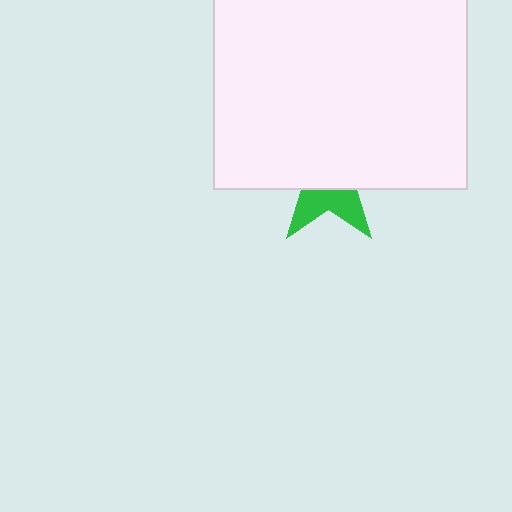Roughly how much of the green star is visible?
A small part of it is visible (roughly 36%).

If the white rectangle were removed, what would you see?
You would see the complete green star.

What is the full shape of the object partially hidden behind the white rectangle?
The partially hidden object is a green star.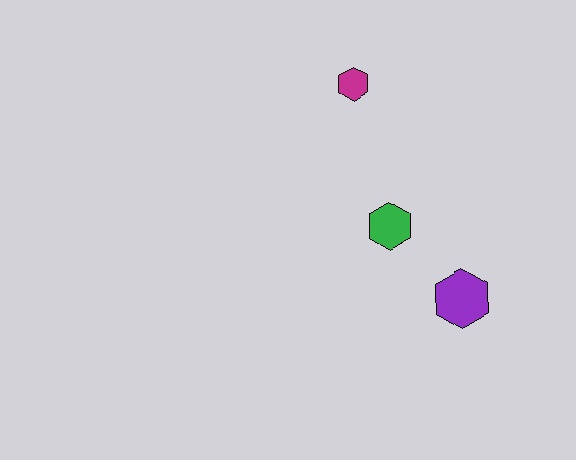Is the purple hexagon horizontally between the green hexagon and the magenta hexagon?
No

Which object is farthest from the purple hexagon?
The magenta hexagon is farthest from the purple hexagon.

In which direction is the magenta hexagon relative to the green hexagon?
The magenta hexagon is above the green hexagon.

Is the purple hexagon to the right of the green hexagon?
Yes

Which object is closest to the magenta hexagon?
The green hexagon is closest to the magenta hexagon.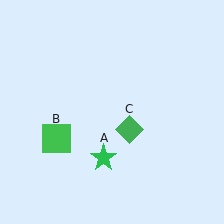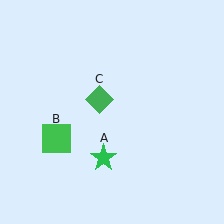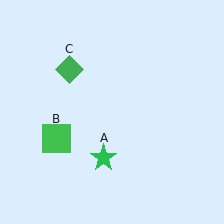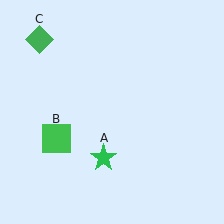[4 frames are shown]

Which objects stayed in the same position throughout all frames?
Green star (object A) and green square (object B) remained stationary.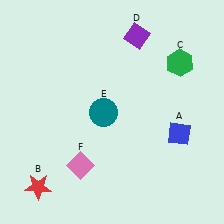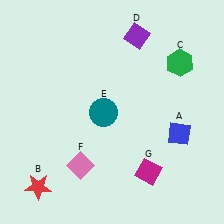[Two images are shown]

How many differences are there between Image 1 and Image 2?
There is 1 difference between the two images.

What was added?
A magenta diamond (G) was added in Image 2.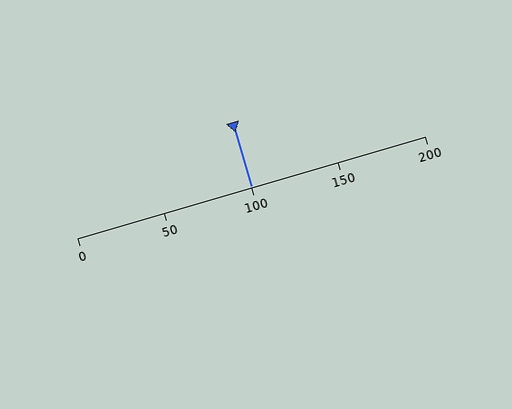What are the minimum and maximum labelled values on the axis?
The axis runs from 0 to 200.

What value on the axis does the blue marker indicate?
The marker indicates approximately 100.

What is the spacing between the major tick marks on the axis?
The major ticks are spaced 50 apart.